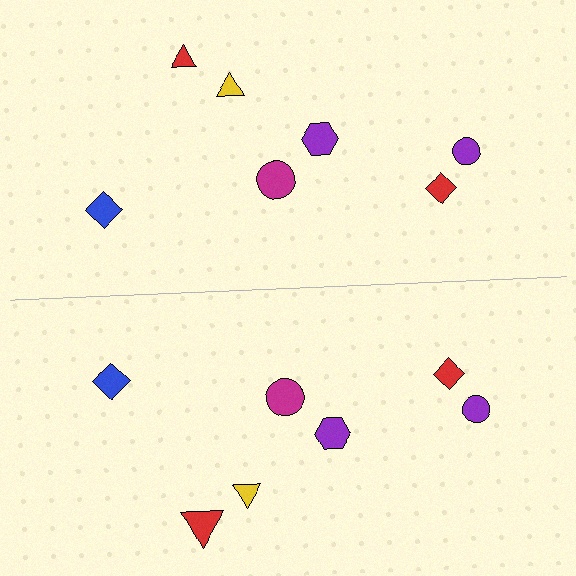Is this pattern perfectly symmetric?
No, the pattern is not perfectly symmetric. The red triangle on the bottom side has a different size than its mirror counterpart.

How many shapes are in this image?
There are 14 shapes in this image.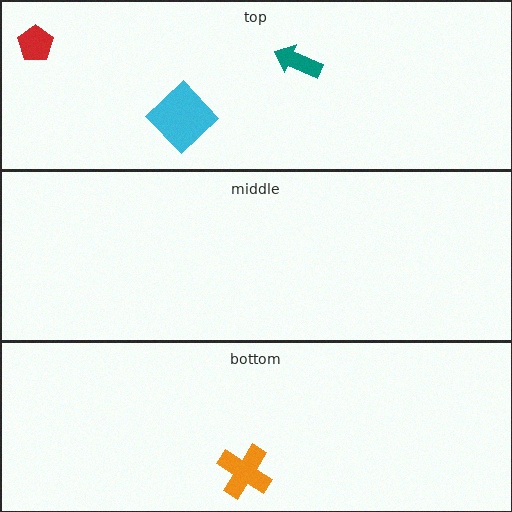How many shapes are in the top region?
3.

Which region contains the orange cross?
The bottom region.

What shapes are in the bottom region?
The orange cross.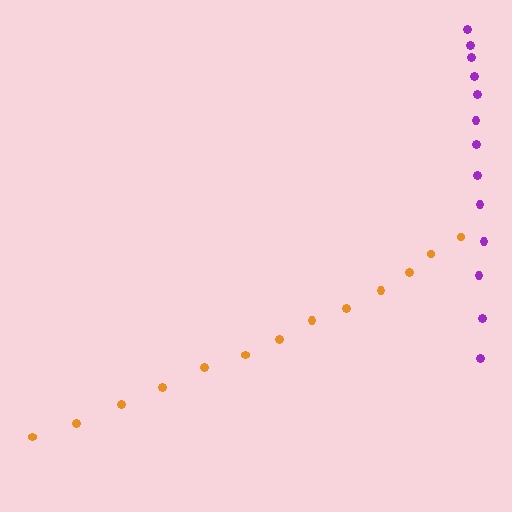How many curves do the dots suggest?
There are 2 distinct paths.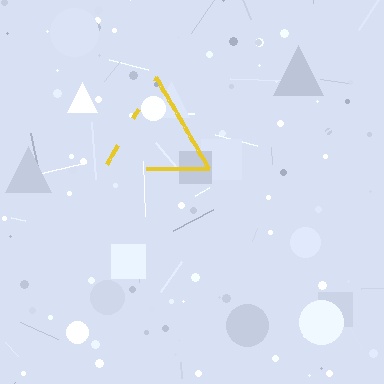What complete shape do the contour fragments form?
The contour fragments form a triangle.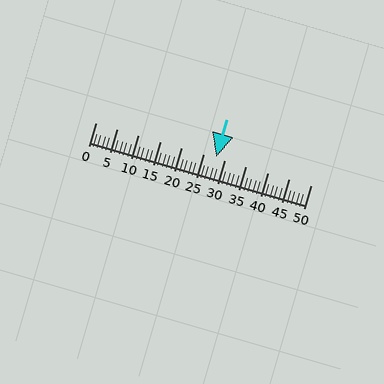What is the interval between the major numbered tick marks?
The major tick marks are spaced 5 units apart.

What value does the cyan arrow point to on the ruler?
The cyan arrow points to approximately 28.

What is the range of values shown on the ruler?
The ruler shows values from 0 to 50.